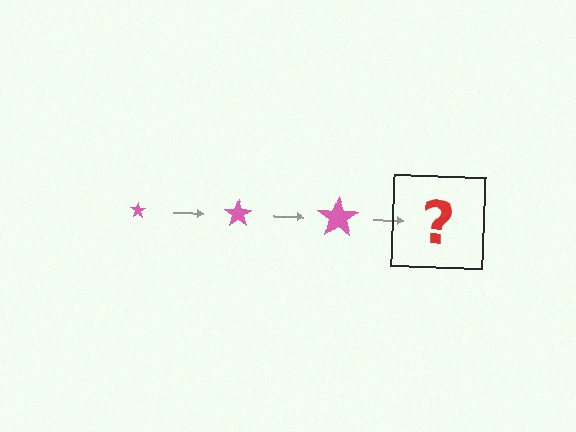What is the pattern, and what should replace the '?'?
The pattern is that the star gets progressively larger each step. The '?' should be a pink star, larger than the previous one.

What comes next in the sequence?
The next element should be a pink star, larger than the previous one.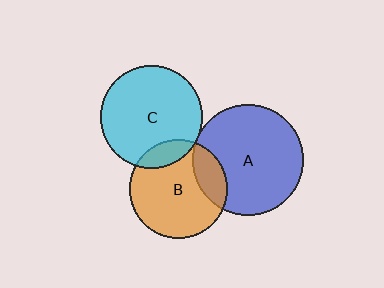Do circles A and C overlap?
Yes.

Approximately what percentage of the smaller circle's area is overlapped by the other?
Approximately 5%.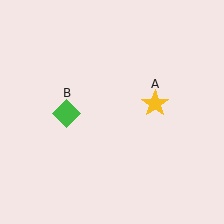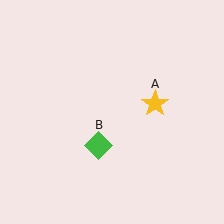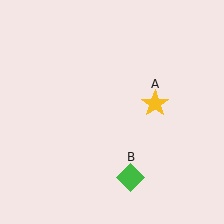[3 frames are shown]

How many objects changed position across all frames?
1 object changed position: green diamond (object B).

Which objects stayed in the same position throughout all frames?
Yellow star (object A) remained stationary.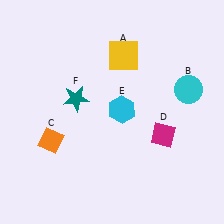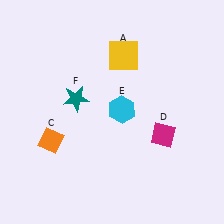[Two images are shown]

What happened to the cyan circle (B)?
The cyan circle (B) was removed in Image 2. It was in the top-right area of Image 1.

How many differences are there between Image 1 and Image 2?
There is 1 difference between the two images.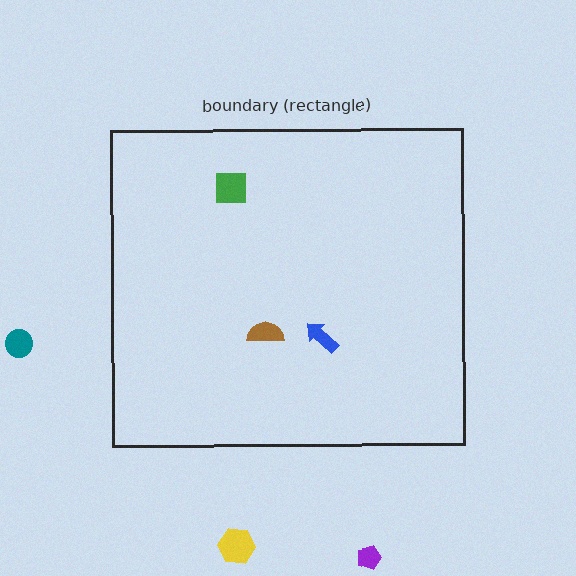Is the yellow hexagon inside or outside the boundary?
Outside.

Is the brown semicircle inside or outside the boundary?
Inside.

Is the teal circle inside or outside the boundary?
Outside.